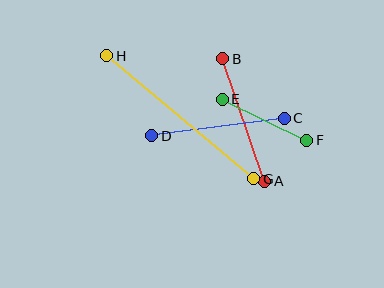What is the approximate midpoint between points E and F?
The midpoint is at approximately (264, 120) pixels.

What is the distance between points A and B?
The distance is approximately 129 pixels.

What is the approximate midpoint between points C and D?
The midpoint is at approximately (218, 127) pixels.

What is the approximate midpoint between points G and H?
The midpoint is at approximately (180, 117) pixels.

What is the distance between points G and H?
The distance is approximately 191 pixels.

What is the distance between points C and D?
The distance is approximately 134 pixels.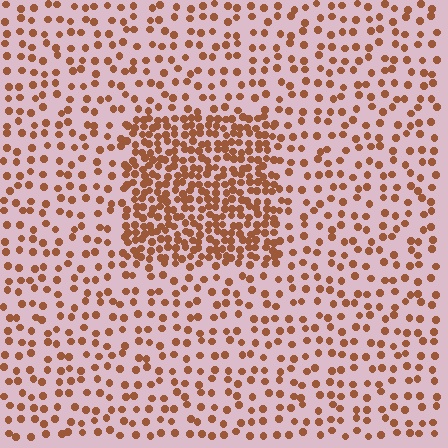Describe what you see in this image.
The image contains small brown elements arranged at two different densities. A rectangle-shaped region is visible where the elements are more densely packed than the surrounding area.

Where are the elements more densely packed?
The elements are more densely packed inside the rectangle boundary.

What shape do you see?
I see a rectangle.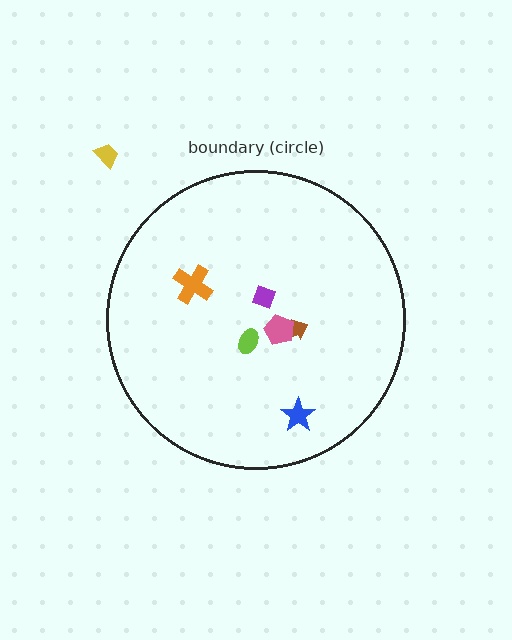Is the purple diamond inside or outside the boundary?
Inside.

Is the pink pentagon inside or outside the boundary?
Inside.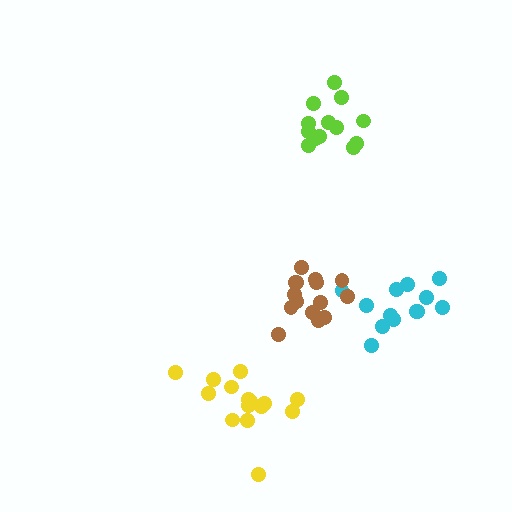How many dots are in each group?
Group 1: 15 dots, Group 2: 13 dots, Group 3: 13 dots, Group 4: 15 dots (56 total).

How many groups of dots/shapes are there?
There are 4 groups.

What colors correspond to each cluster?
The clusters are colored: yellow, lime, cyan, brown.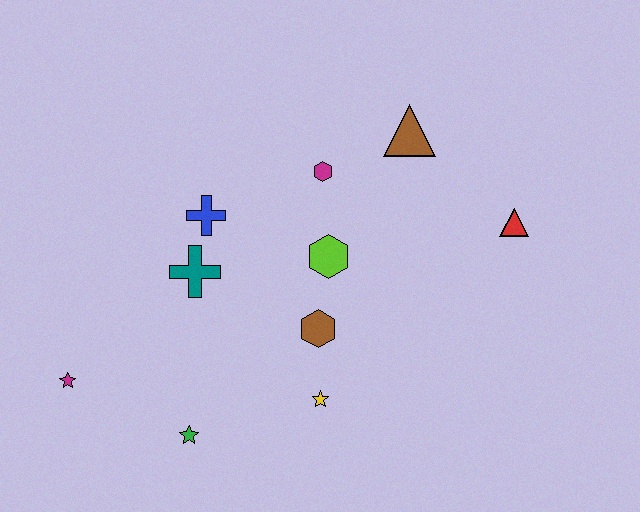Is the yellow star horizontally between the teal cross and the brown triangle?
Yes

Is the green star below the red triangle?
Yes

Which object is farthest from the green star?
The red triangle is farthest from the green star.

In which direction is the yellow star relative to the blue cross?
The yellow star is below the blue cross.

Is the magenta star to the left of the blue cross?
Yes